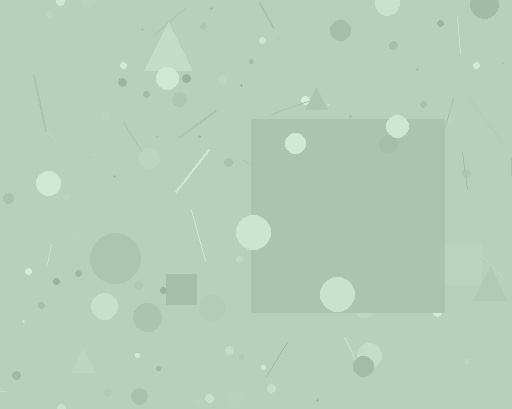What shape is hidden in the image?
A square is hidden in the image.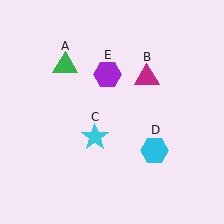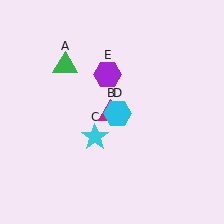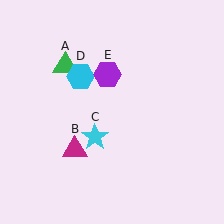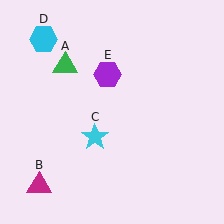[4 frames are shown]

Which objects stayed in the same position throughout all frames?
Green triangle (object A) and cyan star (object C) and purple hexagon (object E) remained stationary.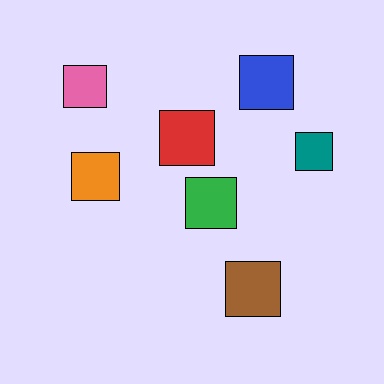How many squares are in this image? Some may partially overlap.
There are 7 squares.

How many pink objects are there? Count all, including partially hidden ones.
There is 1 pink object.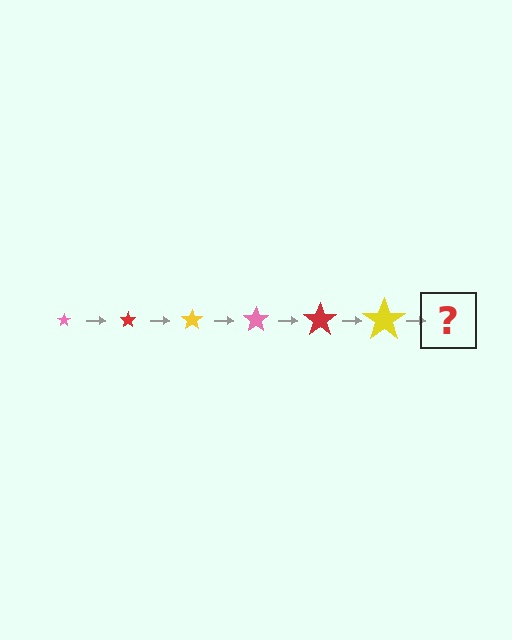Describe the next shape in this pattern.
It should be a pink star, larger than the previous one.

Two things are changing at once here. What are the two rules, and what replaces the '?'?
The two rules are that the star grows larger each step and the color cycles through pink, red, and yellow. The '?' should be a pink star, larger than the previous one.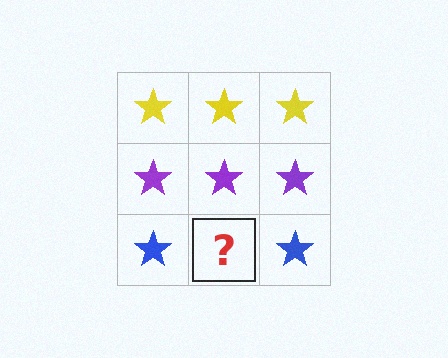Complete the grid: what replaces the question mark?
The question mark should be replaced with a blue star.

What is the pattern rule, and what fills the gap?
The rule is that each row has a consistent color. The gap should be filled with a blue star.